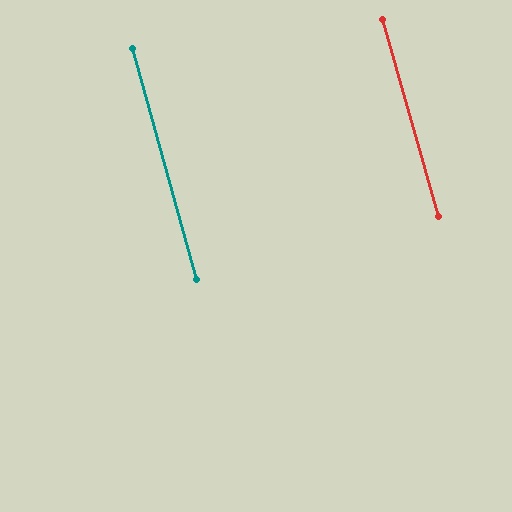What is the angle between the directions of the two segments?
Approximately 0 degrees.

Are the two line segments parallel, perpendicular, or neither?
Parallel — their directions differ by only 0.3°.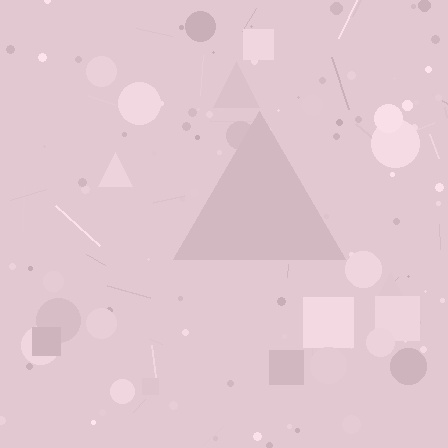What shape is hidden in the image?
A triangle is hidden in the image.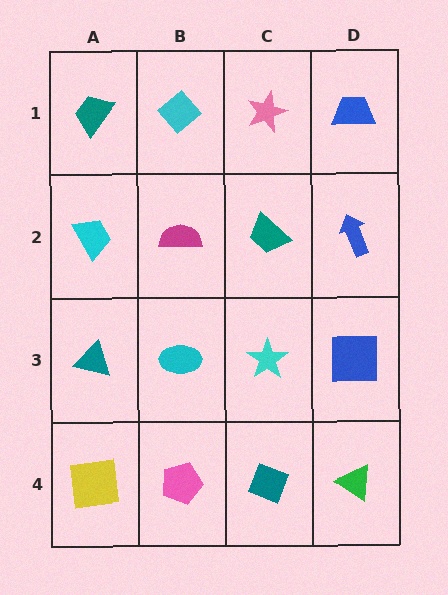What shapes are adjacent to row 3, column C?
A teal trapezoid (row 2, column C), a teal diamond (row 4, column C), a cyan ellipse (row 3, column B), a blue square (row 3, column D).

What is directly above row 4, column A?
A teal triangle.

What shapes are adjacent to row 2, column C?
A pink star (row 1, column C), a cyan star (row 3, column C), a magenta semicircle (row 2, column B), a blue arrow (row 2, column D).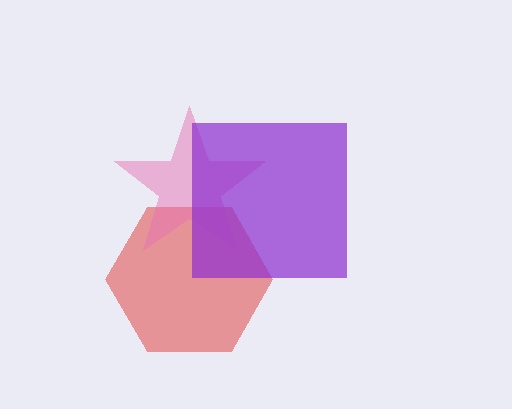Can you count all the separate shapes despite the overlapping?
Yes, there are 3 separate shapes.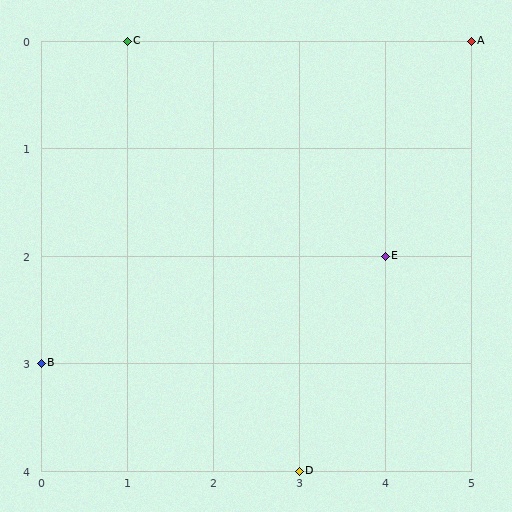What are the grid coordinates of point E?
Point E is at grid coordinates (4, 2).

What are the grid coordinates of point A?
Point A is at grid coordinates (5, 0).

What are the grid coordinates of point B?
Point B is at grid coordinates (0, 3).